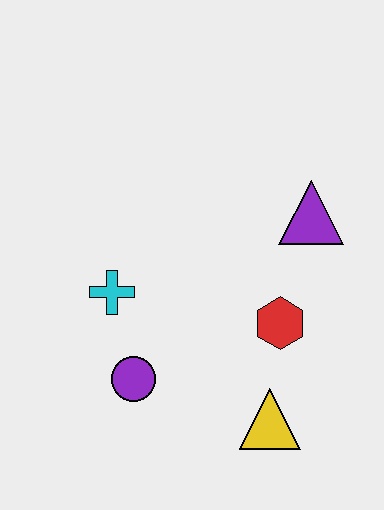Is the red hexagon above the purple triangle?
No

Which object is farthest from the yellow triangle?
The purple triangle is farthest from the yellow triangle.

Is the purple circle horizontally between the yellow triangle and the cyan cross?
Yes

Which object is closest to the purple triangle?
The red hexagon is closest to the purple triangle.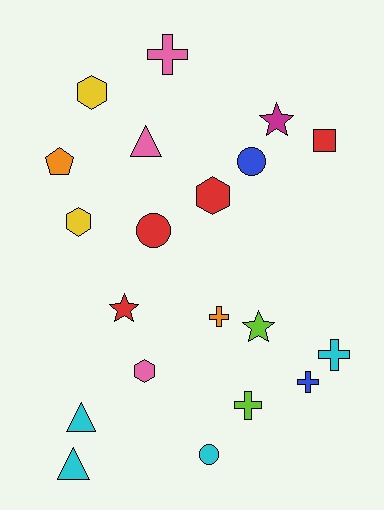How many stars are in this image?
There are 3 stars.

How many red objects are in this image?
There are 4 red objects.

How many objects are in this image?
There are 20 objects.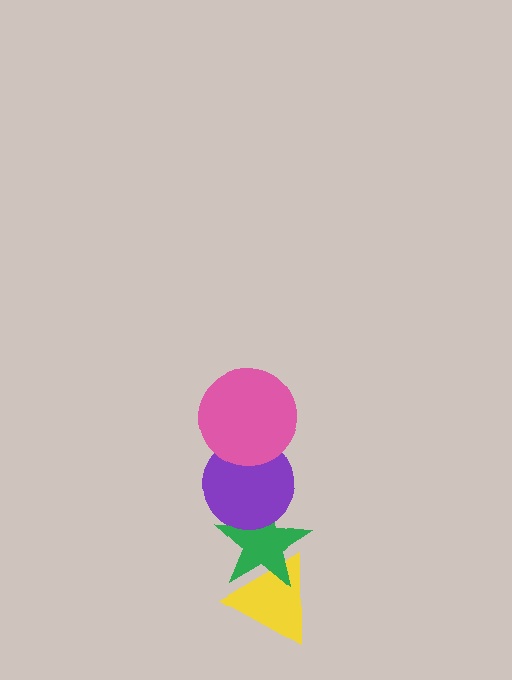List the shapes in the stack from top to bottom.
From top to bottom: the pink circle, the purple circle, the green star, the yellow triangle.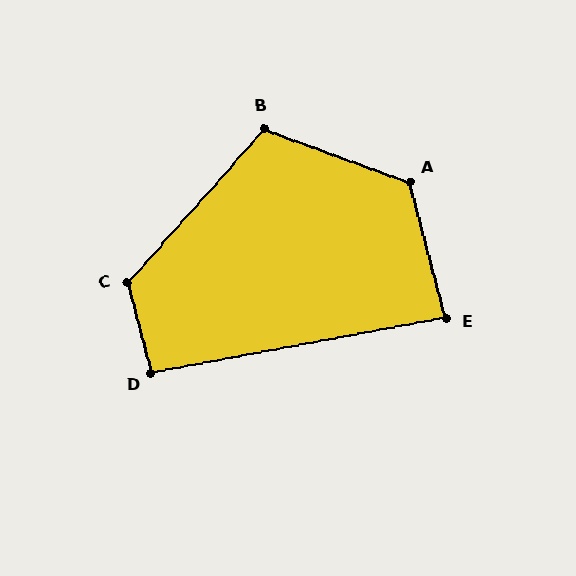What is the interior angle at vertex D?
Approximately 94 degrees (approximately right).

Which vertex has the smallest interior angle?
E, at approximately 86 degrees.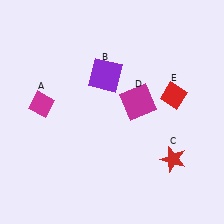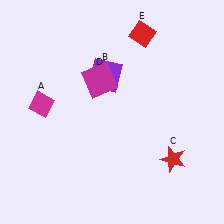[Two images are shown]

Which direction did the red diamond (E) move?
The red diamond (E) moved up.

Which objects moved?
The objects that moved are: the magenta square (D), the red diamond (E).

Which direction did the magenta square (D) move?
The magenta square (D) moved left.